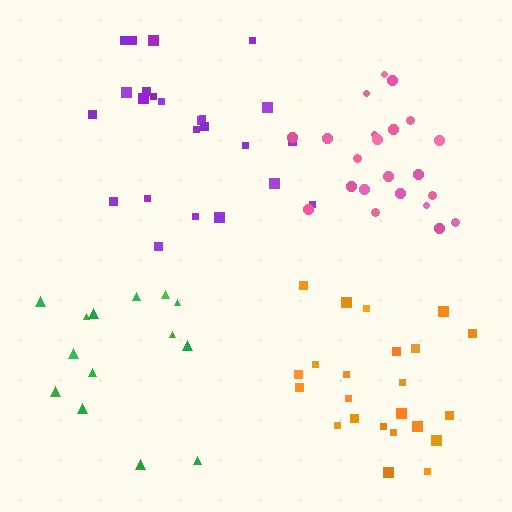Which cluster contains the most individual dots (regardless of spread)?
Purple (24).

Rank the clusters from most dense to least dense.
pink, orange, green, purple.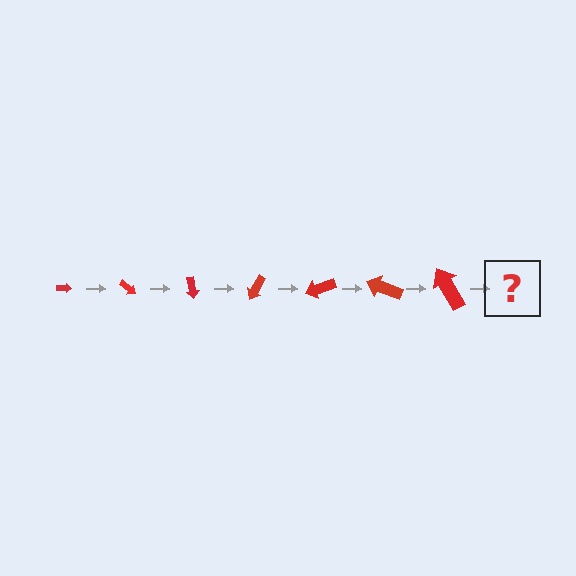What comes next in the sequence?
The next element should be an arrow, larger than the previous one and rotated 280 degrees from the start.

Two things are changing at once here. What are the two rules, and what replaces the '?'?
The two rules are that the arrow grows larger each step and it rotates 40 degrees each step. The '?' should be an arrow, larger than the previous one and rotated 280 degrees from the start.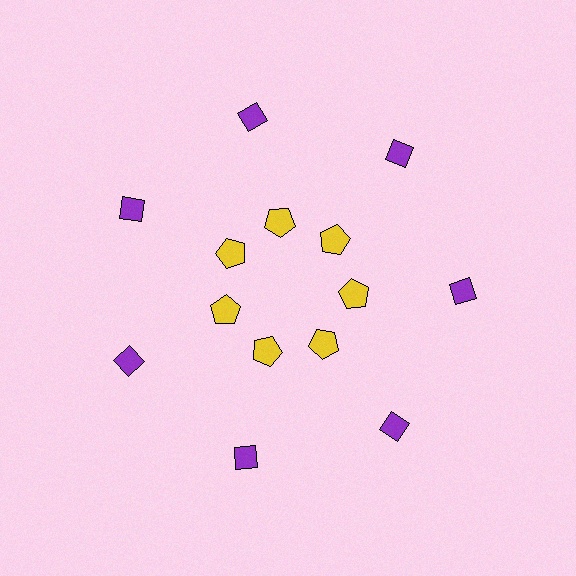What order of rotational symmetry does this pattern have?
This pattern has 7-fold rotational symmetry.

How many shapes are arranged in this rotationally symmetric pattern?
There are 14 shapes, arranged in 7 groups of 2.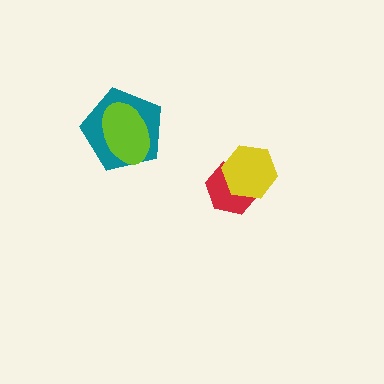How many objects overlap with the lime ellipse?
1 object overlaps with the lime ellipse.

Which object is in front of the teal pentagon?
The lime ellipse is in front of the teal pentagon.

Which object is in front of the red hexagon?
The yellow hexagon is in front of the red hexagon.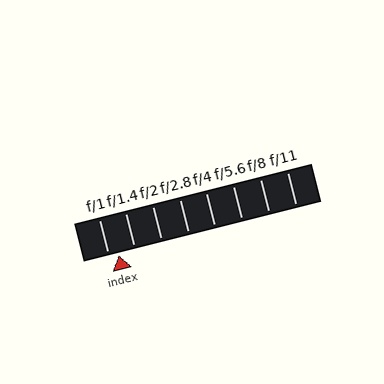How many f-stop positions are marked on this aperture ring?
There are 8 f-stop positions marked.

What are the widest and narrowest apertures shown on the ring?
The widest aperture shown is f/1 and the narrowest is f/11.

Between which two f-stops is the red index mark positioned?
The index mark is between f/1 and f/1.4.